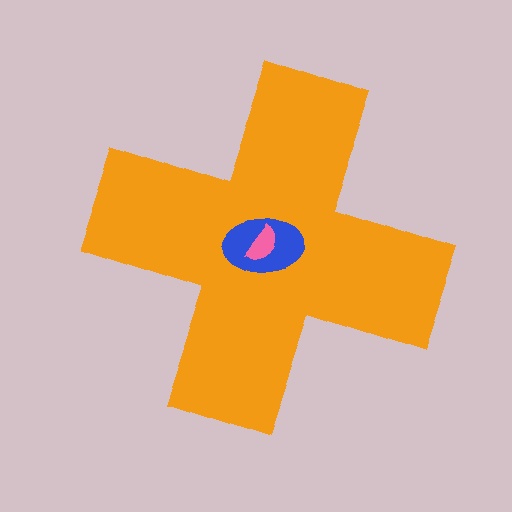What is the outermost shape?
The orange cross.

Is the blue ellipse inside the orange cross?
Yes.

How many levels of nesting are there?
3.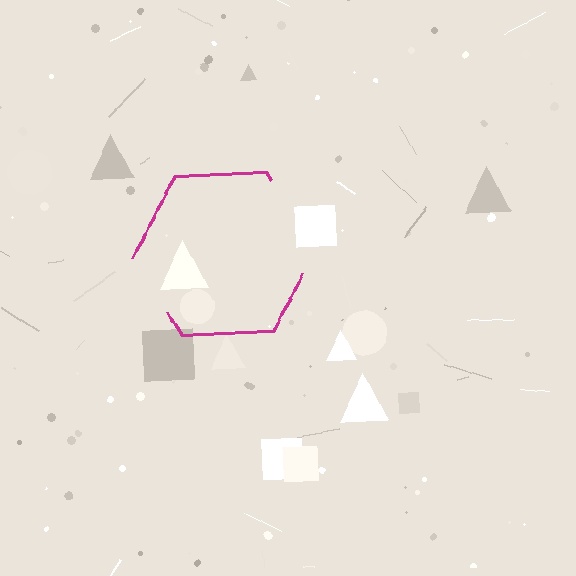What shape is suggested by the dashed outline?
The dashed outline suggests a hexagon.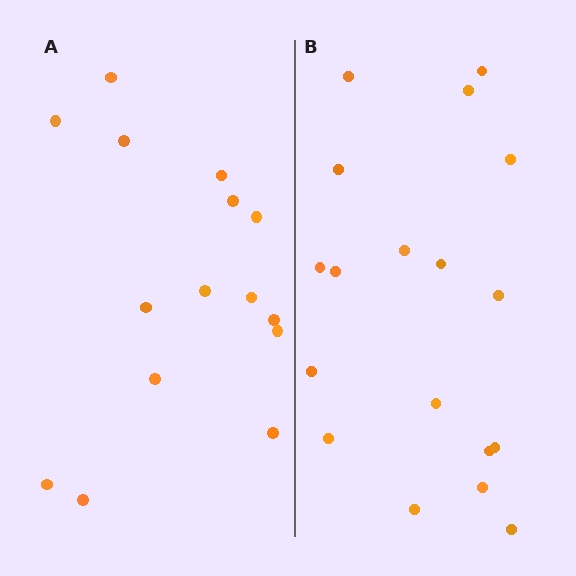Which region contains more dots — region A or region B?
Region B (the right region) has more dots.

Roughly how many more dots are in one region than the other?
Region B has just a few more — roughly 2 or 3 more dots than region A.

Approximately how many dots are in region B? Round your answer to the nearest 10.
About 20 dots. (The exact count is 18, which rounds to 20.)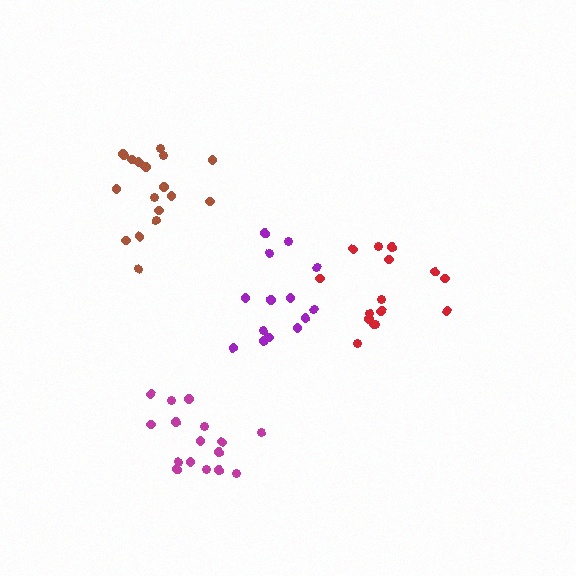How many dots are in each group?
Group 1: 18 dots, Group 2: 15 dots, Group 3: 14 dots, Group 4: 16 dots (63 total).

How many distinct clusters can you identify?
There are 4 distinct clusters.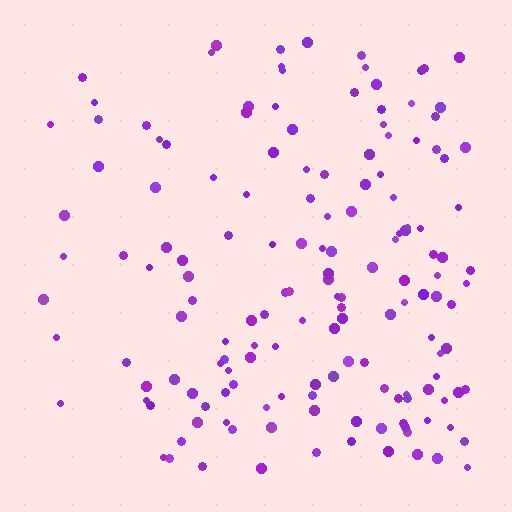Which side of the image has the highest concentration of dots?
The right.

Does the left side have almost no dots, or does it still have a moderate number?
Still a moderate number, just noticeably fewer than the right.